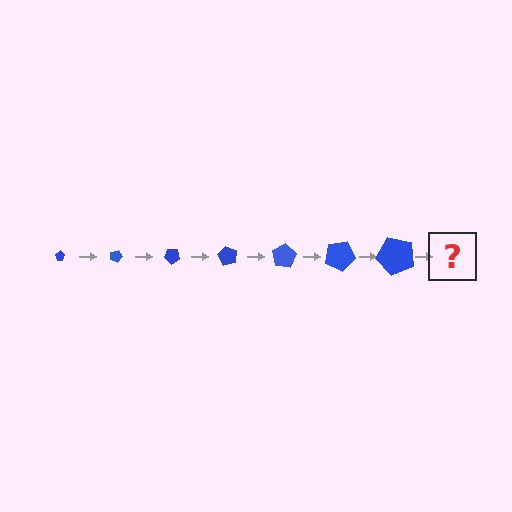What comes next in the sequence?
The next element should be a pentagon, larger than the previous one and rotated 140 degrees from the start.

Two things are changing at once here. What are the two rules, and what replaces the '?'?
The two rules are that the pentagon grows larger each step and it rotates 20 degrees each step. The '?' should be a pentagon, larger than the previous one and rotated 140 degrees from the start.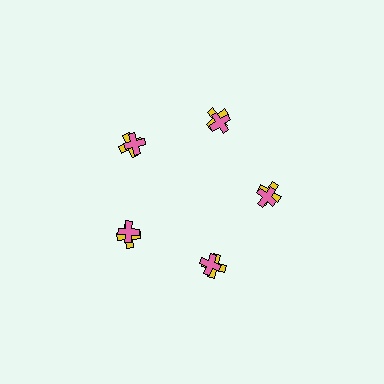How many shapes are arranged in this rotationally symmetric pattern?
There are 10 shapes, arranged in 5 groups of 2.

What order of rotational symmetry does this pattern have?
This pattern has 5-fold rotational symmetry.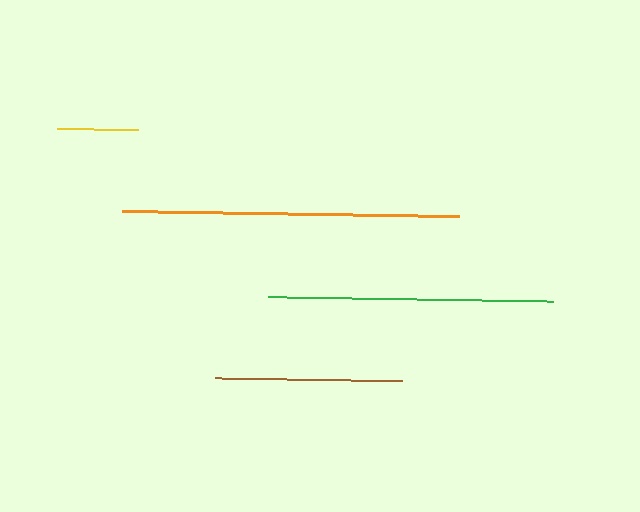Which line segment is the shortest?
The yellow line is the shortest at approximately 81 pixels.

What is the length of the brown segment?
The brown segment is approximately 187 pixels long.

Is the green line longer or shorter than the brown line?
The green line is longer than the brown line.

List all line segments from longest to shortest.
From longest to shortest: orange, green, brown, yellow.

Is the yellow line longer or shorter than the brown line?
The brown line is longer than the yellow line.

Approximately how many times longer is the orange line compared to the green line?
The orange line is approximately 1.2 times the length of the green line.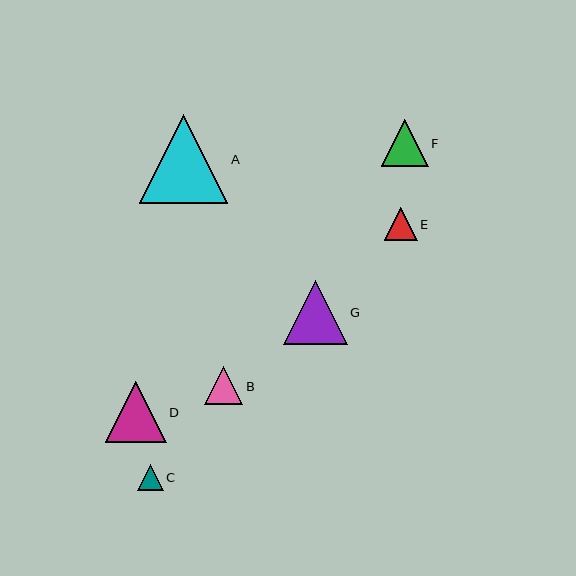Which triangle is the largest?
Triangle A is the largest with a size of approximately 88 pixels.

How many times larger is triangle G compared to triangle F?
Triangle G is approximately 1.4 times the size of triangle F.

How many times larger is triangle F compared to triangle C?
Triangle F is approximately 1.8 times the size of triangle C.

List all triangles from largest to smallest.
From largest to smallest: A, G, D, F, B, E, C.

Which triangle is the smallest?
Triangle C is the smallest with a size of approximately 26 pixels.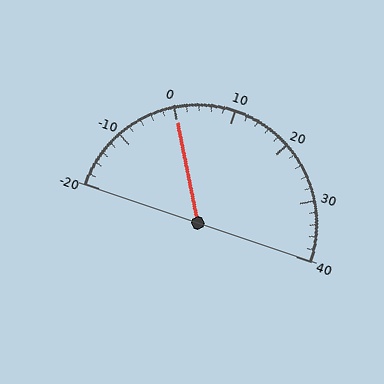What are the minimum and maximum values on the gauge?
The gauge ranges from -20 to 40.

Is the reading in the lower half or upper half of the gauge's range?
The reading is in the lower half of the range (-20 to 40).